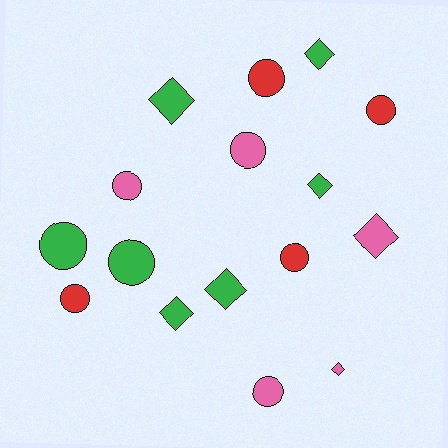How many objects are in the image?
There are 16 objects.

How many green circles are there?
There are 2 green circles.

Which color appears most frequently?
Green, with 7 objects.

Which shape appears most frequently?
Circle, with 9 objects.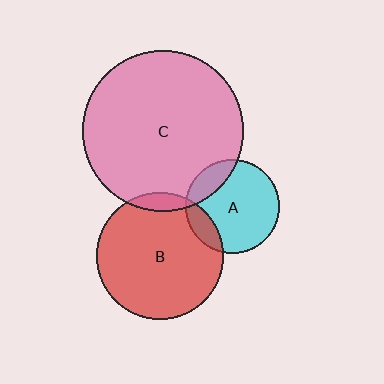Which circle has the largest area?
Circle C (pink).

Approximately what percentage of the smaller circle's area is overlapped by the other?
Approximately 15%.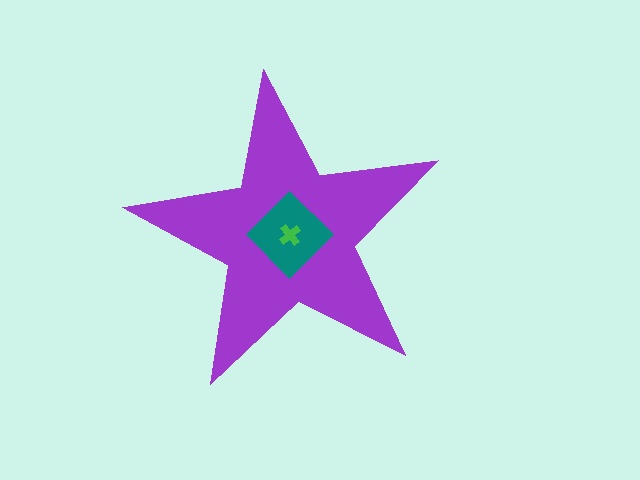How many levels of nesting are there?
3.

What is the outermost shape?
The purple star.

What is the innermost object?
The green cross.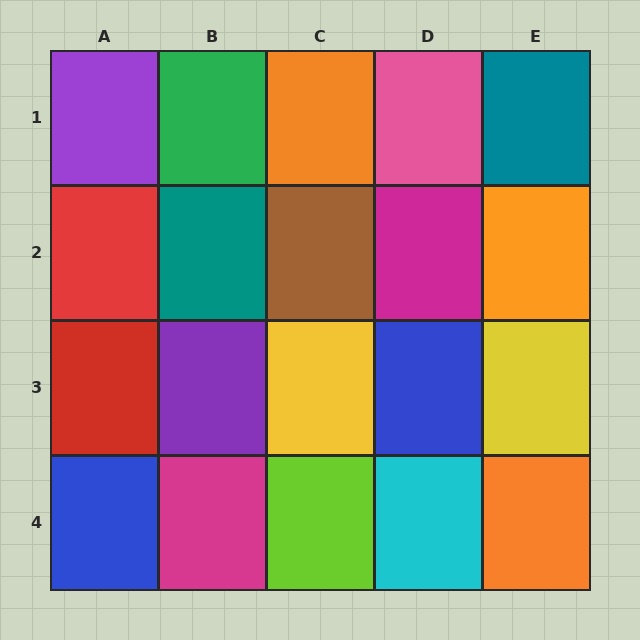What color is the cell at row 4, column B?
Magenta.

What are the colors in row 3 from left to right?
Red, purple, yellow, blue, yellow.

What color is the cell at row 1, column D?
Pink.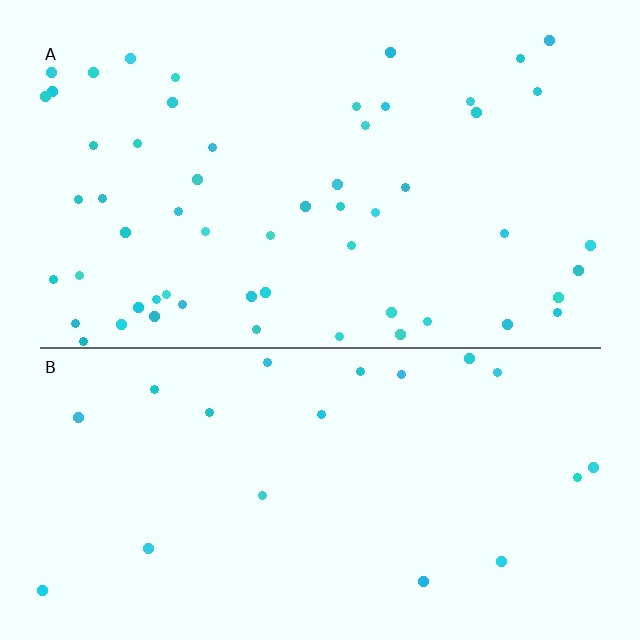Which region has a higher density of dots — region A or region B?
A (the top).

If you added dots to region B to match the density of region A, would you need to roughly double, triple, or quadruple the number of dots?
Approximately triple.